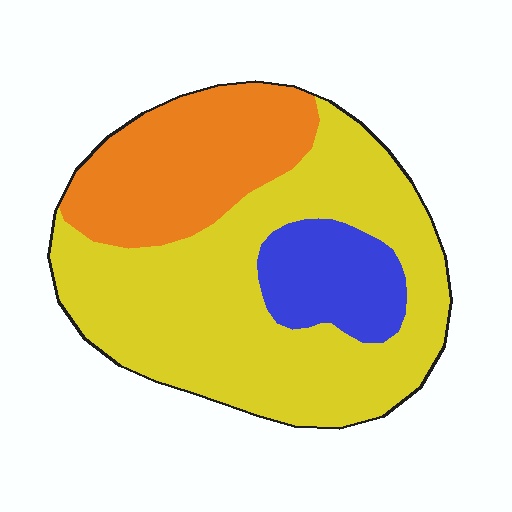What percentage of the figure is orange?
Orange covers about 25% of the figure.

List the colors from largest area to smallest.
From largest to smallest: yellow, orange, blue.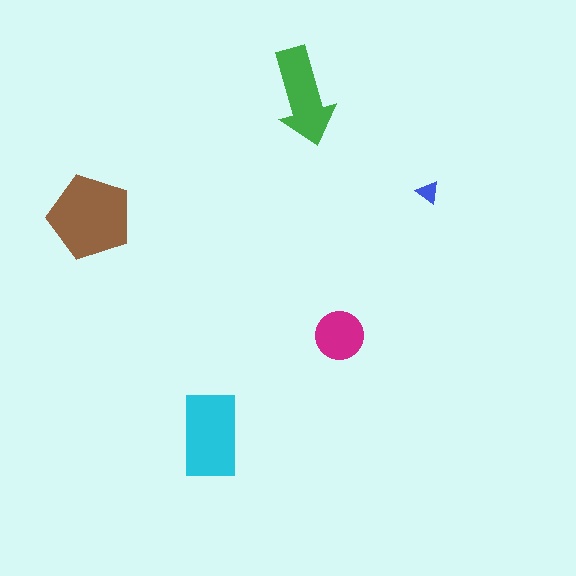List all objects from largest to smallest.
The brown pentagon, the cyan rectangle, the green arrow, the magenta circle, the blue triangle.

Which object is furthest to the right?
The blue triangle is rightmost.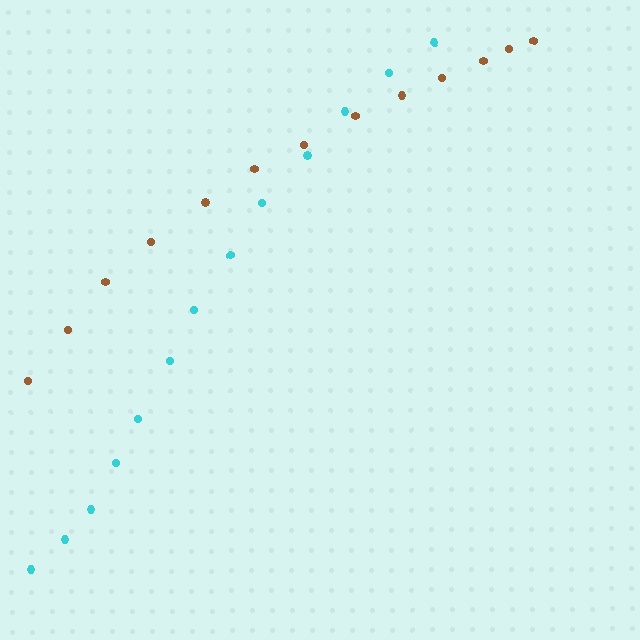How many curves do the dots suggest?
There are 2 distinct paths.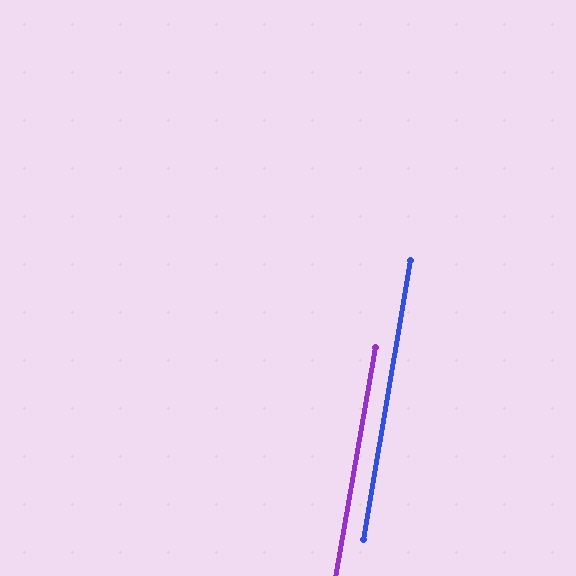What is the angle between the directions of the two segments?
Approximately 0 degrees.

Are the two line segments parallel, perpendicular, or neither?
Parallel — their directions differ by only 0.4°.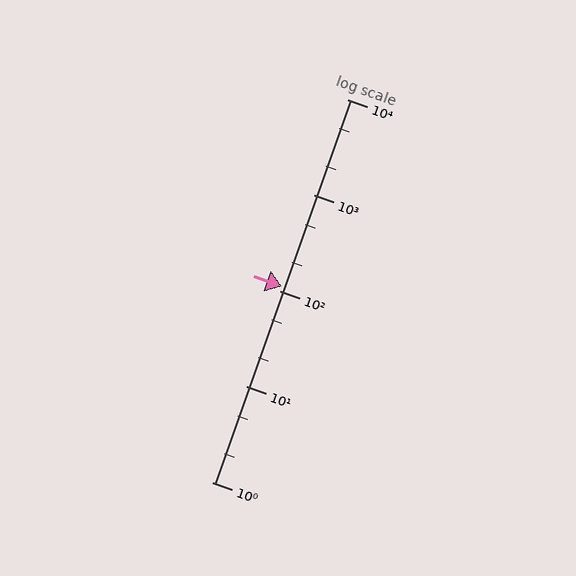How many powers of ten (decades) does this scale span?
The scale spans 4 decades, from 1 to 10000.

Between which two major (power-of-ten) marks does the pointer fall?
The pointer is between 100 and 1000.